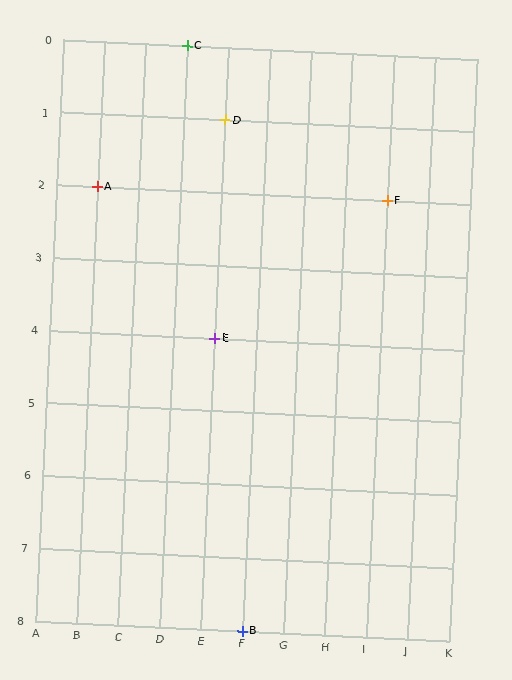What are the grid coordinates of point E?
Point E is at grid coordinates (E, 4).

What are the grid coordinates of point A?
Point A is at grid coordinates (B, 2).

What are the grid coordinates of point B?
Point B is at grid coordinates (F, 8).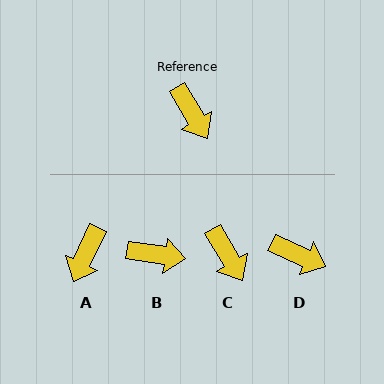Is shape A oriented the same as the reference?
No, it is off by about 55 degrees.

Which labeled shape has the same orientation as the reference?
C.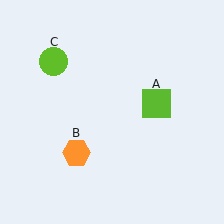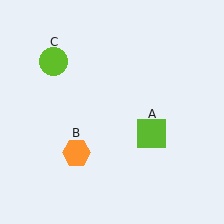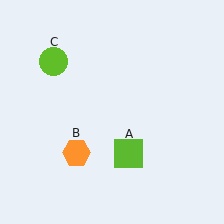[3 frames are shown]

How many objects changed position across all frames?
1 object changed position: lime square (object A).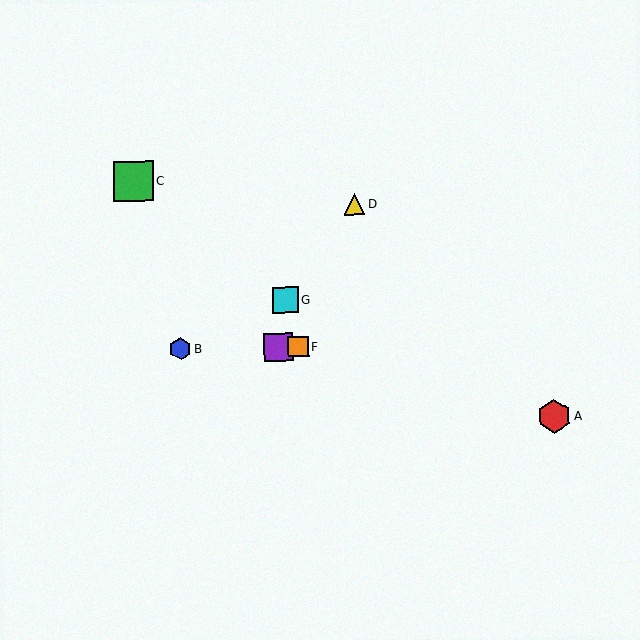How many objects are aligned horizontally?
3 objects (B, E, F) are aligned horizontally.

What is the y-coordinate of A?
Object A is at y≈416.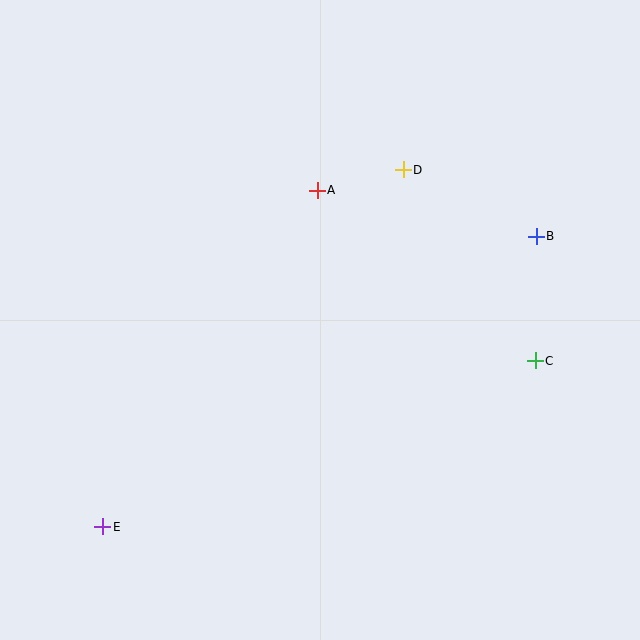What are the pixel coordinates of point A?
Point A is at (317, 190).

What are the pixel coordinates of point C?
Point C is at (535, 361).